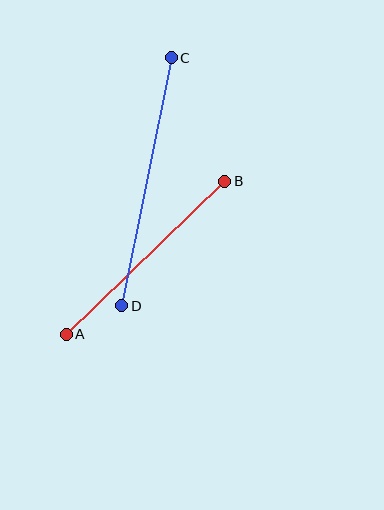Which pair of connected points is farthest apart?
Points C and D are farthest apart.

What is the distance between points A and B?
The distance is approximately 220 pixels.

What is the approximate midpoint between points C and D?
The midpoint is at approximately (146, 182) pixels.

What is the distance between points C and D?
The distance is approximately 253 pixels.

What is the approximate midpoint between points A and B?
The midpoint is at approximately (145, 258) pixels.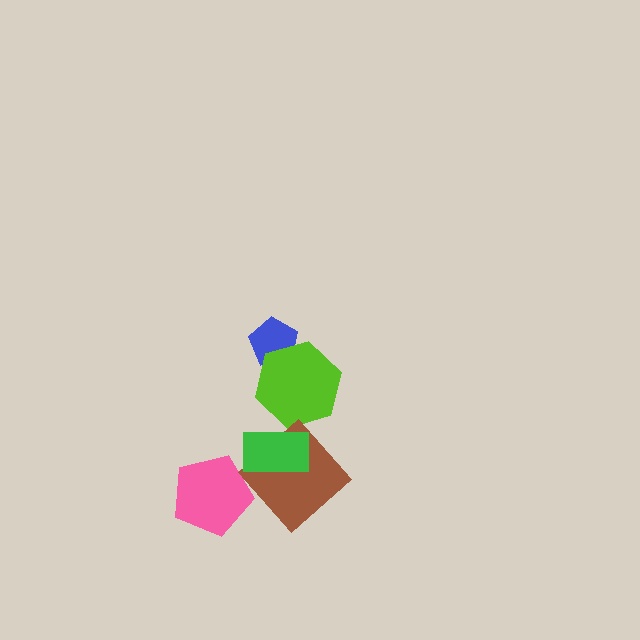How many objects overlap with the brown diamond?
1 object overlaps with the brown diamond.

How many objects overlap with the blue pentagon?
1 object overlaps with the blue pentagon.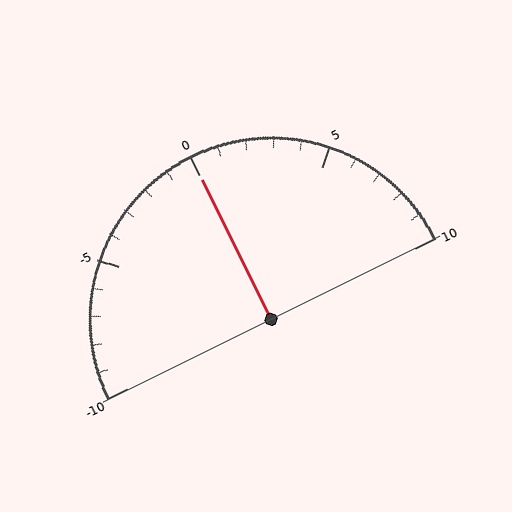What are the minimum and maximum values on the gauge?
The gauge ranges from -10 to 10.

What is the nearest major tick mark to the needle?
The nearest major tick mark is 0.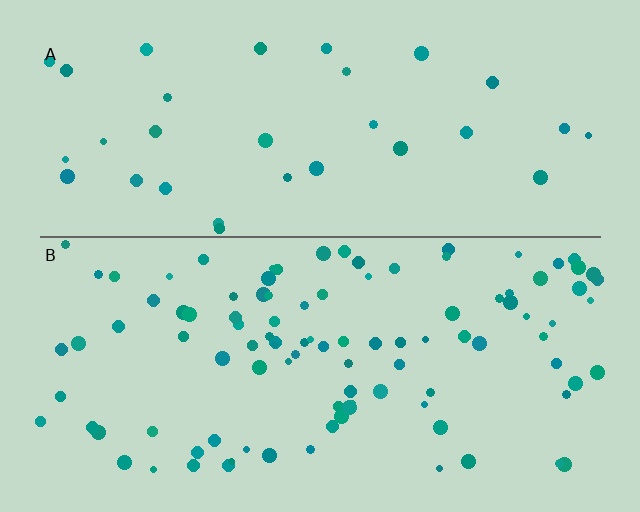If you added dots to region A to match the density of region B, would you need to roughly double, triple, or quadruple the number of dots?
Approximately triple.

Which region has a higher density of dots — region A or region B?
B (the bottom).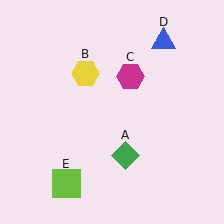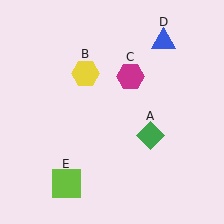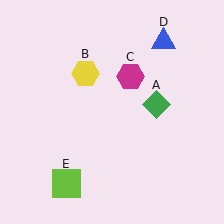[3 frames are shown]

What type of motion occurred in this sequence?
The green diamond (object A) rotated counterclockwise around the center of the scene.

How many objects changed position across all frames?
1 object changed position: green diamond (object A).